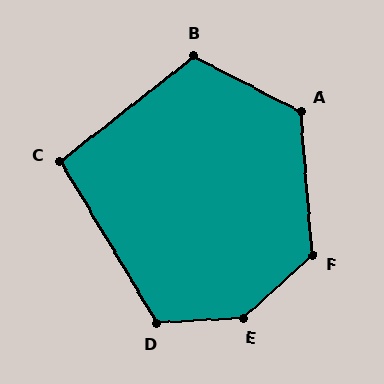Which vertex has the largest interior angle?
E, at approximately 141 degrees.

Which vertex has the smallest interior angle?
C, at approximately 97 degrees.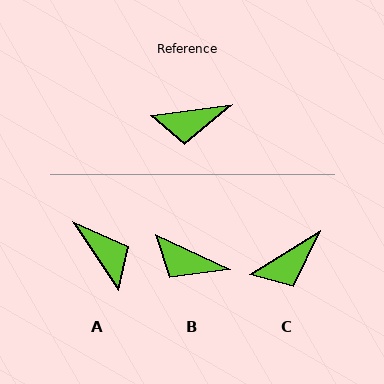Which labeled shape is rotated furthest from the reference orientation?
A, about 117 degrees away.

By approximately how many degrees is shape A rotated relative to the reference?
Approximately 117 degrees counter-clockwise.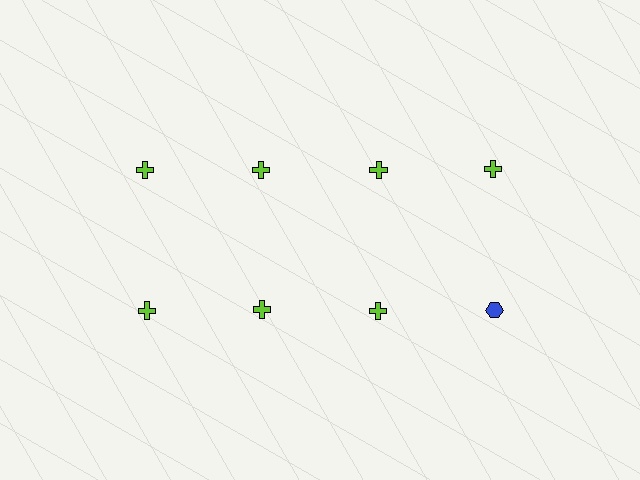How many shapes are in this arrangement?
There are 8 shapes arranged in a grid pattern.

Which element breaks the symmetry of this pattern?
The blue hexagon in the second row, second from right column breaks the symmetry. All other shapes are lime crosses.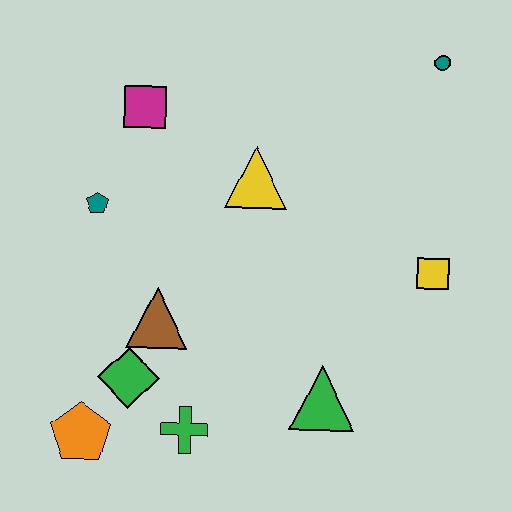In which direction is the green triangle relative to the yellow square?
The green triangle is below the yellow square.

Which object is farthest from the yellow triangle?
The orange pentagon is farthest from the yellow triangle.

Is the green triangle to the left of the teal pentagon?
No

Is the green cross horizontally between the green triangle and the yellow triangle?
No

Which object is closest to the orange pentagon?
The green diamond is closest to the orange pentagon.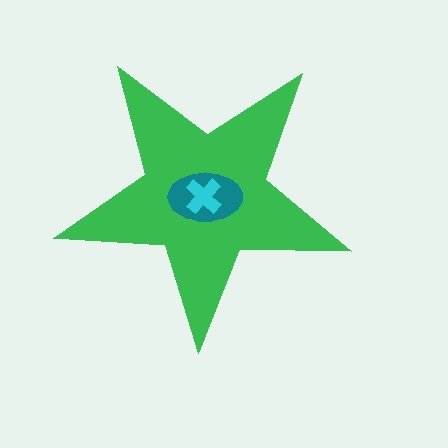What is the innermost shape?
The cyan cross.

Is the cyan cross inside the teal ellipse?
Yes.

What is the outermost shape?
The green star.